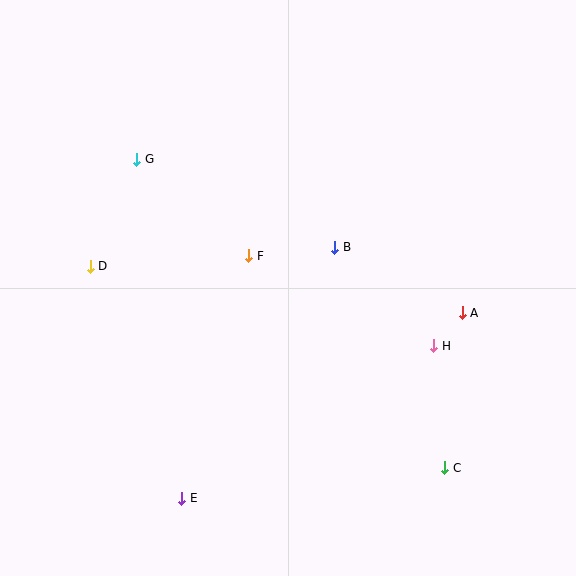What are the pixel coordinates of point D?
Point D is at (90, 266).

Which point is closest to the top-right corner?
Point A is closest to the top-right corner.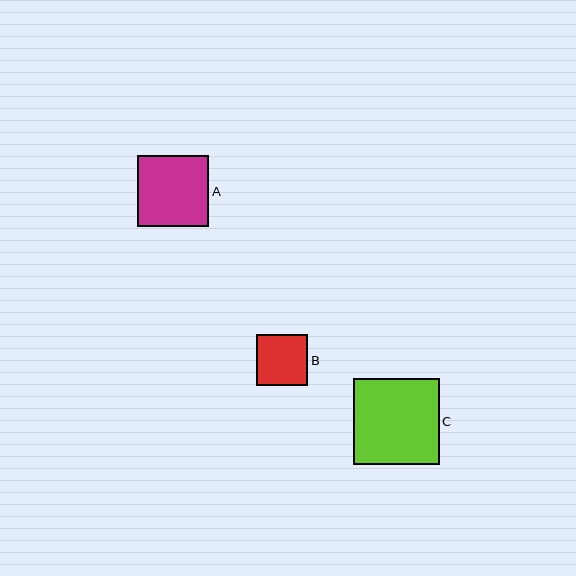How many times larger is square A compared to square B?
Square A is approximately 1.4 times the size of square B.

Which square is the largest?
Square C is the largest with a size of approximately 85 pixels.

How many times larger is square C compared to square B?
Square C is approximately 1.7 times the size of square B.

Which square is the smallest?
Square B is the smallest with a size of approximately 51 pixels.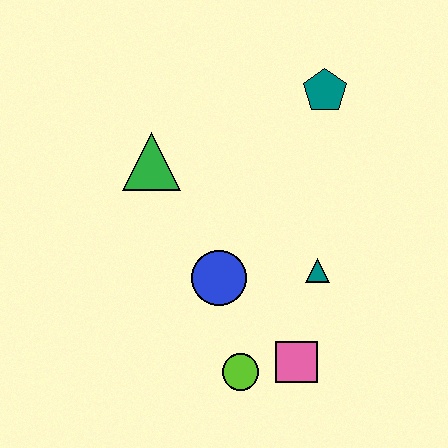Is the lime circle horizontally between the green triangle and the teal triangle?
Yes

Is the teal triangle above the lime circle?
Yes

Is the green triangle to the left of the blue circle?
Yes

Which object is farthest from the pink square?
The teal pentagon is farthest from the pink square.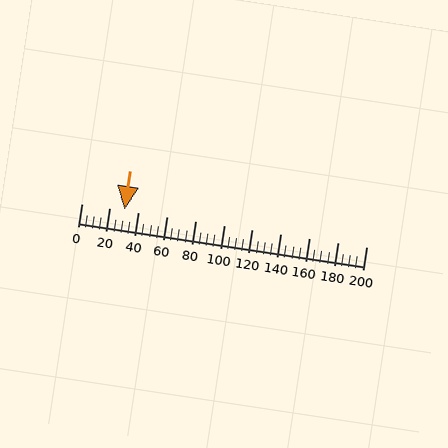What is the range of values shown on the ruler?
The ruler shows values from 0 to 200.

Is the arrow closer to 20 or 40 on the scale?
The arrow is closer to 40.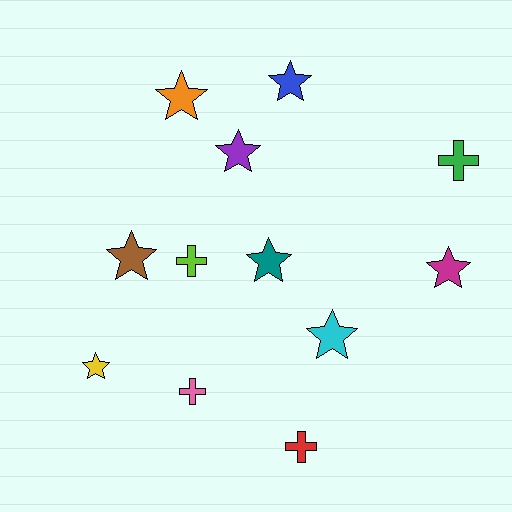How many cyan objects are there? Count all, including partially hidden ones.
There is 1 cyan object.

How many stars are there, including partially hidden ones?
There are 8 stars.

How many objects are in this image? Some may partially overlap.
There are 12 objects.